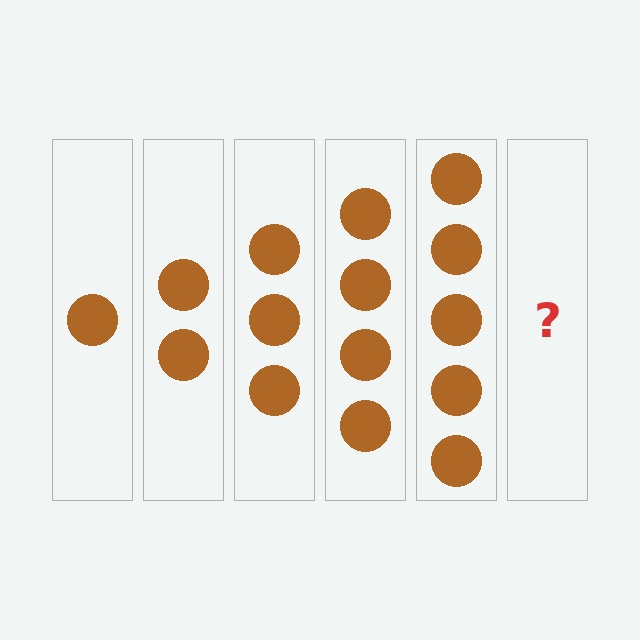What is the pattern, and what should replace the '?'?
The pattern is that each step adds one more circle. The '?' should be 6 circles.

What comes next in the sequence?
The next element should be 6 circles.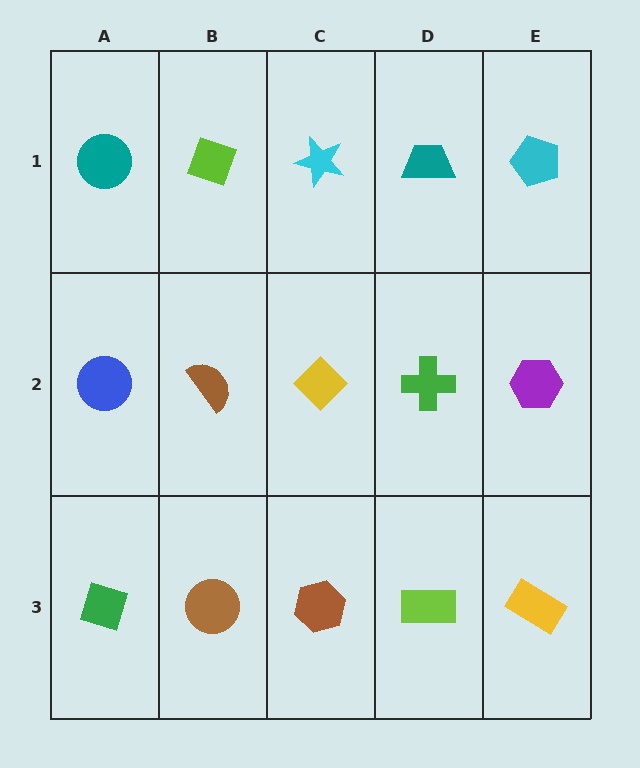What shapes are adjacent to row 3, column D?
A green cross (row 2, column D), a brown hexagon (row 3, column C), a yellow rectangle (row 3, column E).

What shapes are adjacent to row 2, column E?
A cyan pentagon (row 1, column E), a yellow rectangle (row 3, column E), a green cross (row 2, column D).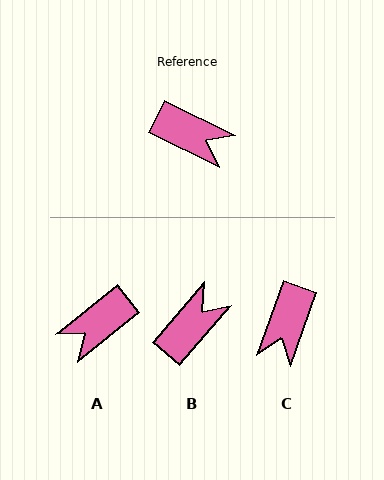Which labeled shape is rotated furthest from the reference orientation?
A, about 115 degrees away.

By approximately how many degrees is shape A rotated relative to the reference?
Approximately 115 degrees clockwise.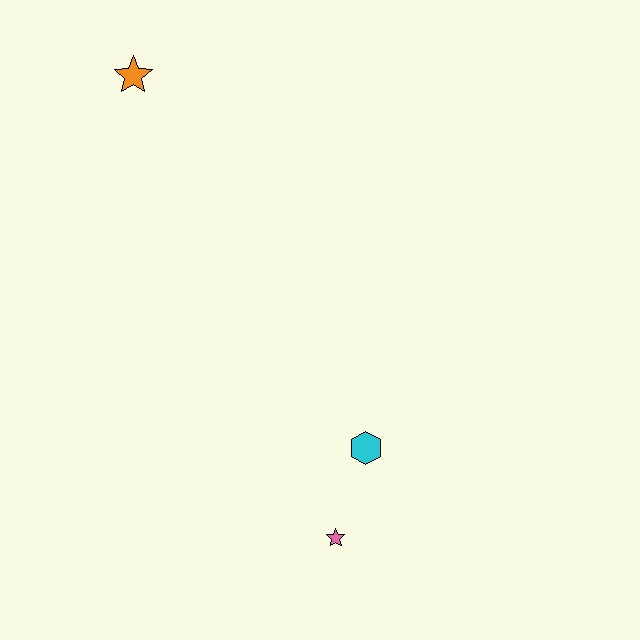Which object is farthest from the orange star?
The pink star is farthest from the orange star.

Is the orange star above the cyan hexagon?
Yes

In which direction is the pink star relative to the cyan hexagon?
The pink star is below the cyan hexagon.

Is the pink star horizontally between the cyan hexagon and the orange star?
Yes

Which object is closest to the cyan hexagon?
The pink star is closest to the cyan hexagon.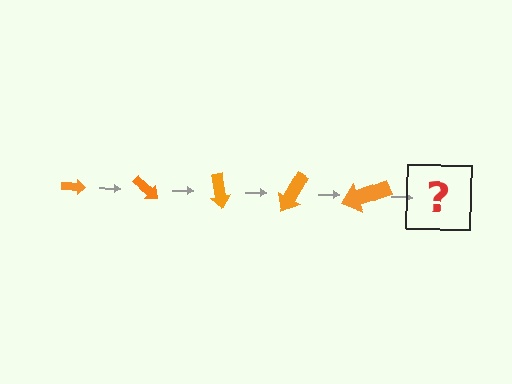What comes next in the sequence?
The next element should be an arrow, larger than the previous one and rotated 200 degrees from the start.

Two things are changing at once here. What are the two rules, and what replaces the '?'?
The two rules are that the arrow grows larger each step and it rotates 40 degrees each step. The '?' should be an arrow, larger than the previous one and rotated 200 degrees from the start.